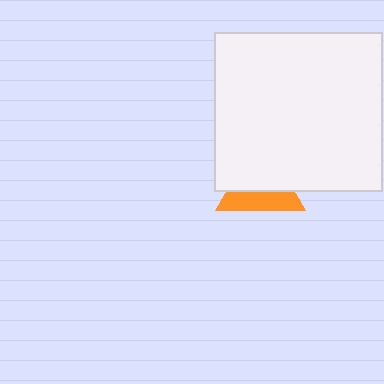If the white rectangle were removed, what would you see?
You would see the complete orange triangle.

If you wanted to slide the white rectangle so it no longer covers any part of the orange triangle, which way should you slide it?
Slide it up — that is the most direct way to separate the two shapes.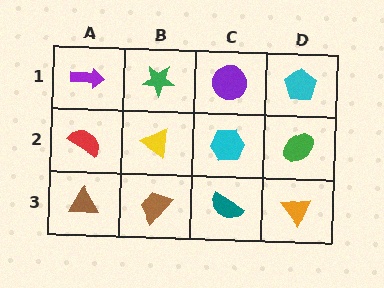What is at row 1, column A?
A purple arrow.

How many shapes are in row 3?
4 shapes.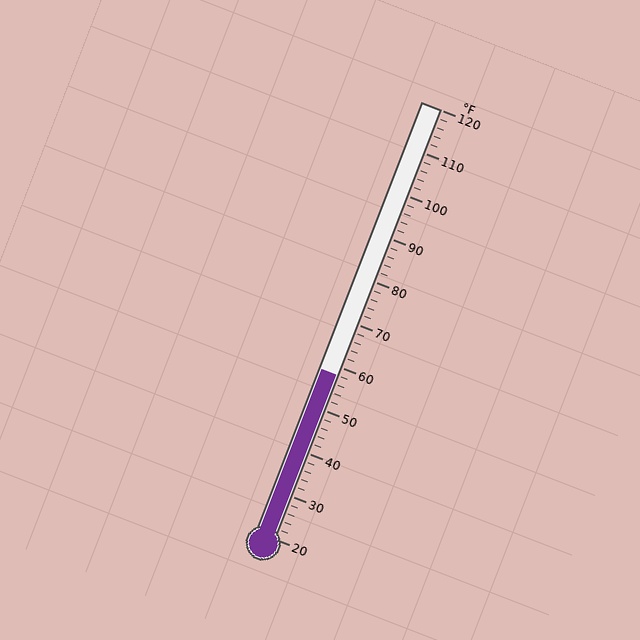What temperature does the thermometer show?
The thermometer shows approximately 58°F.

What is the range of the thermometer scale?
The thermometer scale ranges from 20°F to 120°F.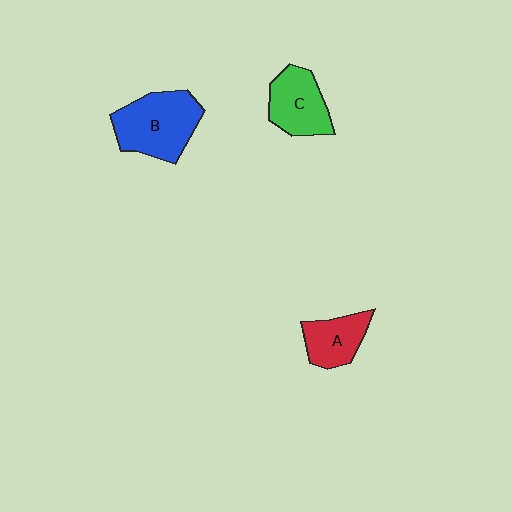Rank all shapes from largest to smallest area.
From largest to smallest: B (blue), C (green), A (red).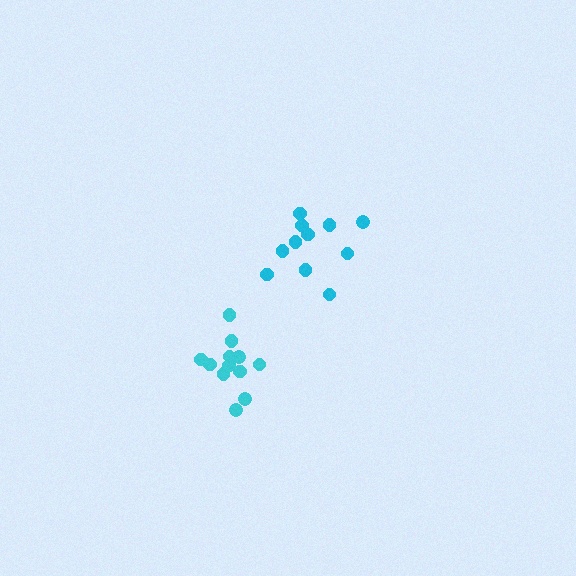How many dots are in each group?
Group 1: 12 dots, Group 2: 11 dots (23 total).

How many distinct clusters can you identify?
There are 2 distinct clusters.